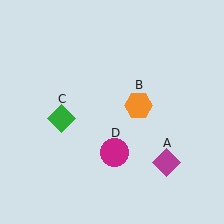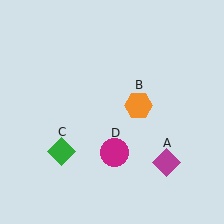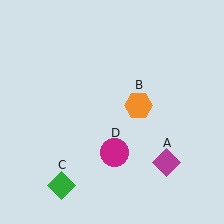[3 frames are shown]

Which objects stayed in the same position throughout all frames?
Magenta diamond (object A) and orange hexagon (object B) and magenta circle (object D) remained stationary.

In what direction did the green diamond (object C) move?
The green diamond (object C) moved down.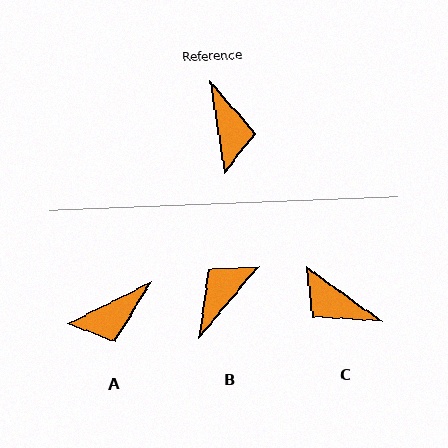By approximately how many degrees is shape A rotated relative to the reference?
Approximately 72 degrees clockwise.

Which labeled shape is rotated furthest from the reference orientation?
C, about 135 degrees away.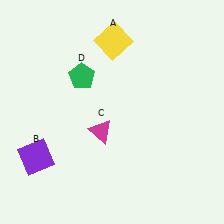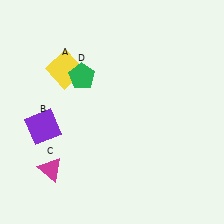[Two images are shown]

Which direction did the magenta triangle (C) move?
The magenta triangle (C) moved left.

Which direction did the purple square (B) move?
The purple square (B) moved up.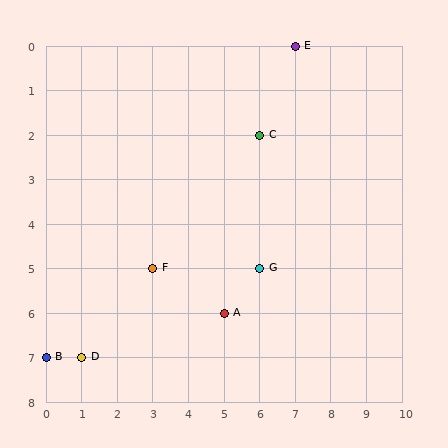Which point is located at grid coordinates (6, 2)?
Point C is at (6, 2).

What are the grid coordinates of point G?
Point G is at grid coordinates (6, 5).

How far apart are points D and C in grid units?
Points D and C are 5 columns and 5 rows apart (about 7.1 grid units diagonally).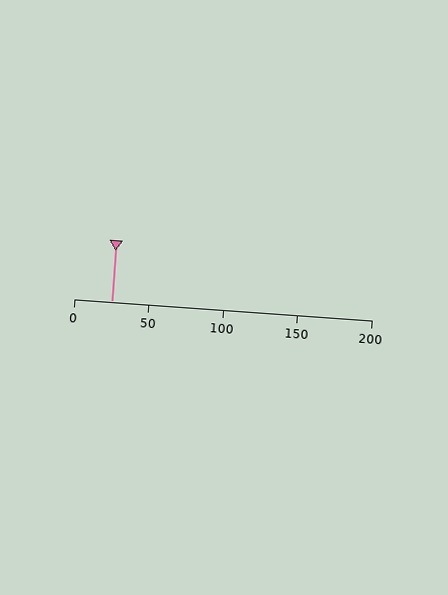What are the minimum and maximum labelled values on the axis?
The axis runs from 0 to 200.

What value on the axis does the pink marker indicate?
The marker indicates approximately 25.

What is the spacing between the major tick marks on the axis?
The major ticks are spaced 50 apart.